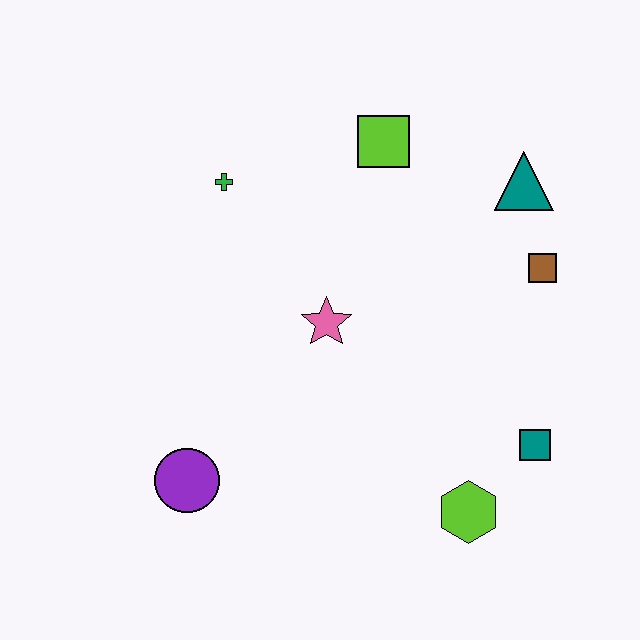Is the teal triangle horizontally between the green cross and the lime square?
No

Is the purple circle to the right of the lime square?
No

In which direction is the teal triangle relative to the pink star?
The teal triangle is to the right of the pink star.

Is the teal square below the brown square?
Yes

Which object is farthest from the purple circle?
The teal triangle is farthest from the purple circle.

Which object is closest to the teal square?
The lime hexagon is closest to the teal square.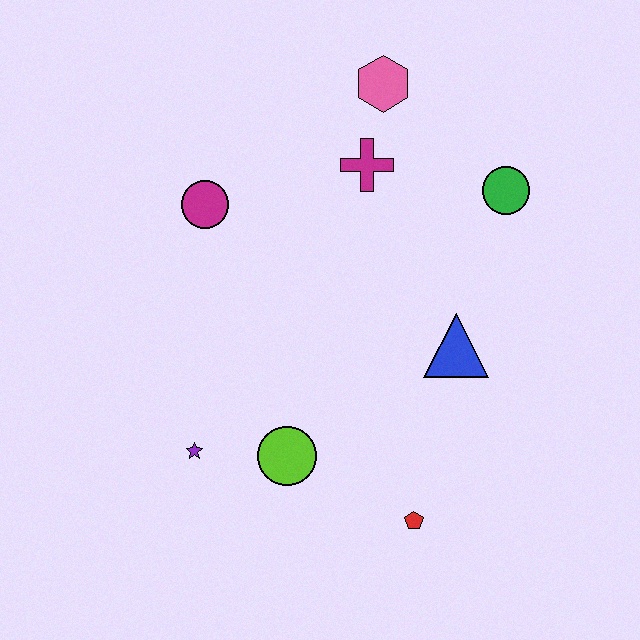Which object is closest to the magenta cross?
The pink hexagon is closest to the magenta cross.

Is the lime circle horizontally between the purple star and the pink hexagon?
Yes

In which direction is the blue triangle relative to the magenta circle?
The blue triangle is to the right of the magenta circle.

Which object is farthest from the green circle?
The purple star is farthest from the green circle.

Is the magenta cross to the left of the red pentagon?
Yes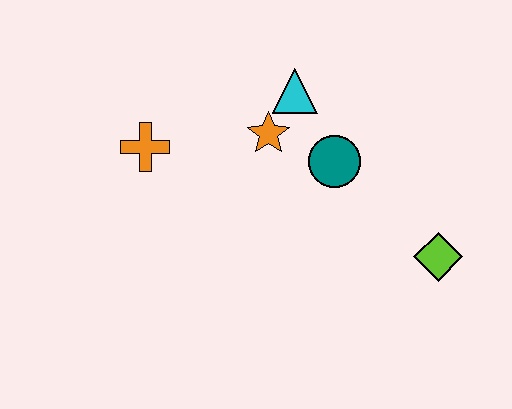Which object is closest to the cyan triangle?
The orange star is closest to the cyan triangle.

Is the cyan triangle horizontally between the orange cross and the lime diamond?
Yes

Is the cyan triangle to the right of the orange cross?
Yes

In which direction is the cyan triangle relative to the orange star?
The cyan triangle is above the orange star.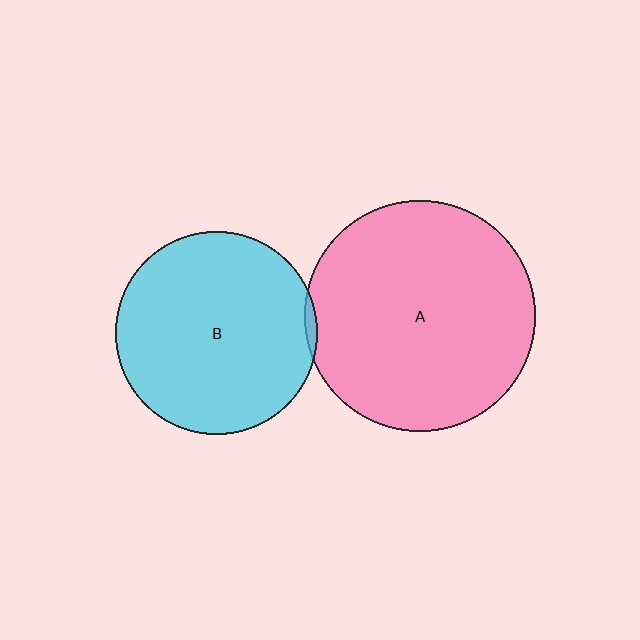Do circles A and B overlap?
Yes.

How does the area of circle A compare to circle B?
Approximately 1.3 times.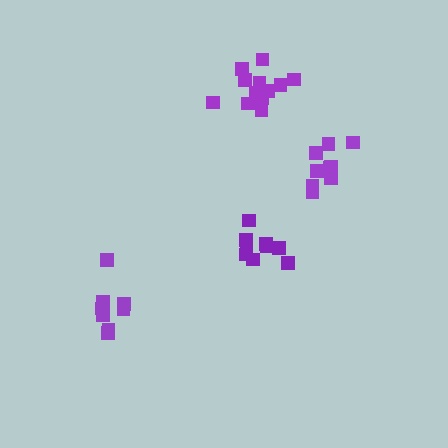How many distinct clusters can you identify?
There are 4 distinct clusters.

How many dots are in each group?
Group 1: 9 dots, Group 2: 8 dots, Group 3: 14 dots, Group 4: 9 dots (40 total).